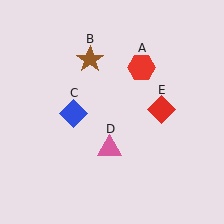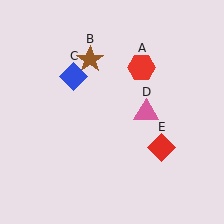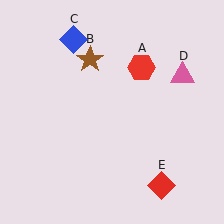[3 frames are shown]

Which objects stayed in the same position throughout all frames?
Red hexagon (object A) and brown star (object B) remained stationary.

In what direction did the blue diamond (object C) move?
The blue diamond (object C) moved up.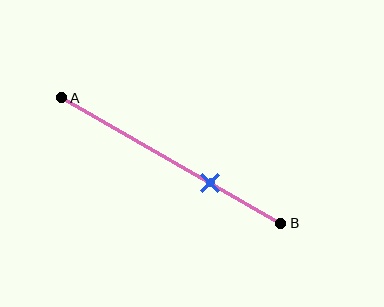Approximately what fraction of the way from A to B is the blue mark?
The blue mark is approximately 70% of the way from A to B.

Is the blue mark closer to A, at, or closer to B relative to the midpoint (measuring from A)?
The blue mark is closer to point B than the midpoint of segment AB.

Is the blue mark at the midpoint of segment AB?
No, the mark is at about 70% from A, not at the 50% midpoint.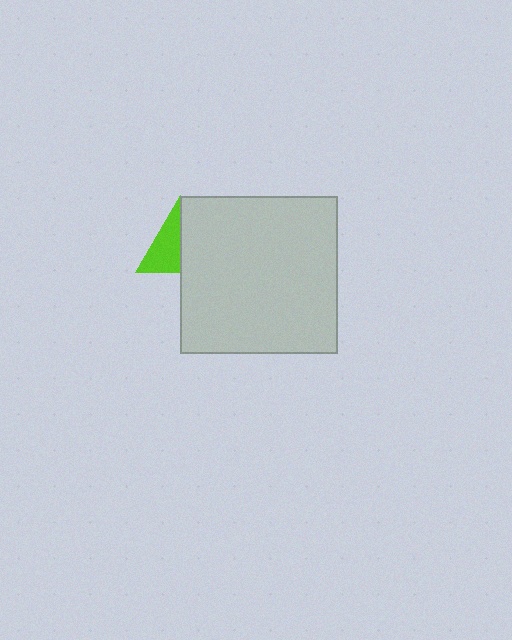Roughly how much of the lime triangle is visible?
About half of it is visible (roughly 48%).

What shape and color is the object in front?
The object in front is a light gray square.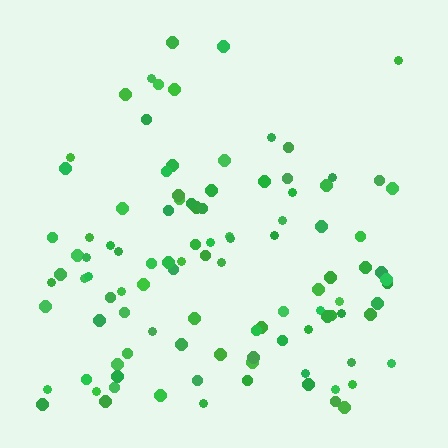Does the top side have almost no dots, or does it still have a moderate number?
Still a moderate number, just noticeably fewer than the bottom.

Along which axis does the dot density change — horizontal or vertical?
Vertical.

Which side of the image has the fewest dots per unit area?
The top.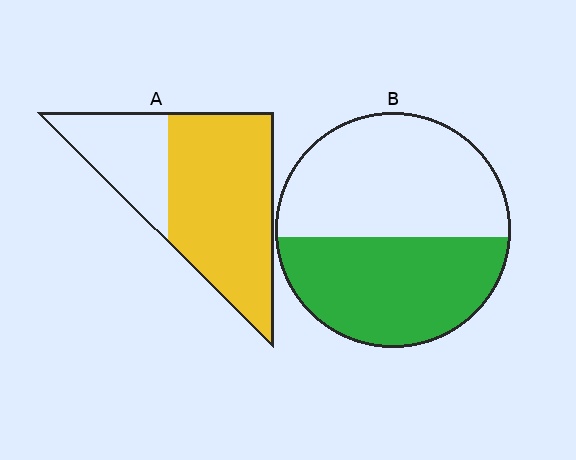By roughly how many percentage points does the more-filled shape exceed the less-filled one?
By roughly 25 percentage points (A over B).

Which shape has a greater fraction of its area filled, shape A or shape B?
Shape A.